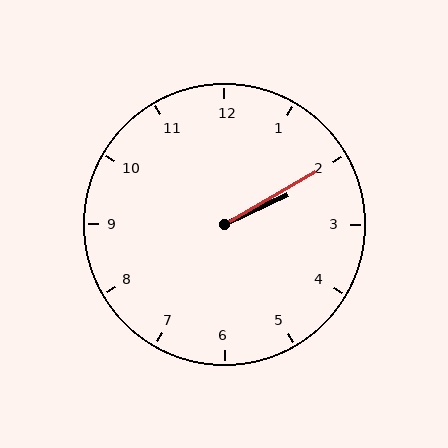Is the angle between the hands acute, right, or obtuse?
It is acute.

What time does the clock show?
2:10.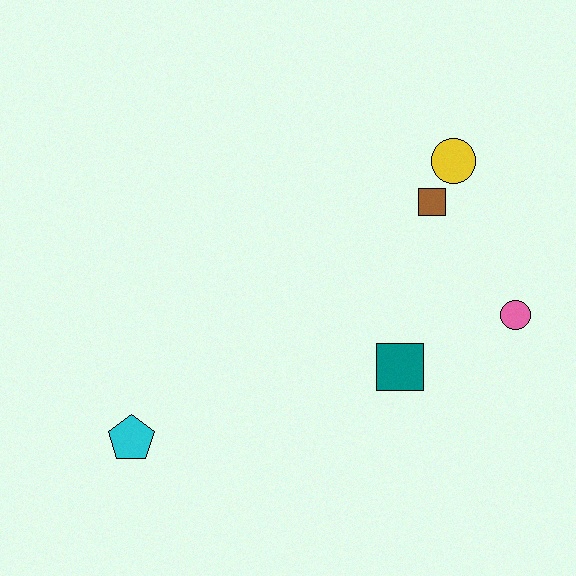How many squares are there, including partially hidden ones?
There are 2 squares.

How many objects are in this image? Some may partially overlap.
There are 5 objects.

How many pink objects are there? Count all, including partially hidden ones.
There is 1 pink object.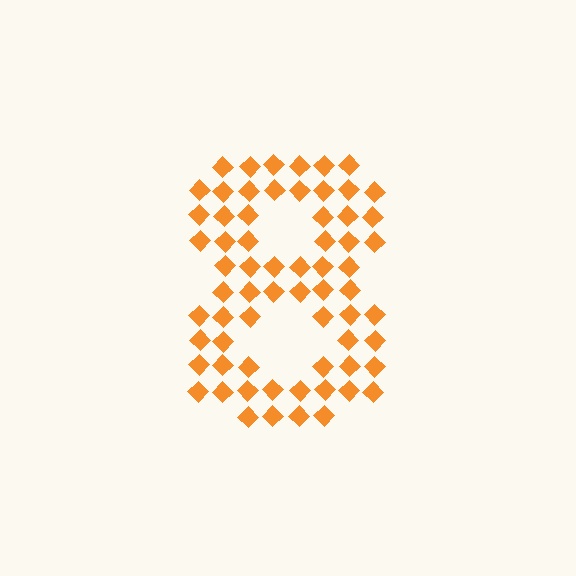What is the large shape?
The large shape is the digit 8.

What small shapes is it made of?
It is made of small diamonds.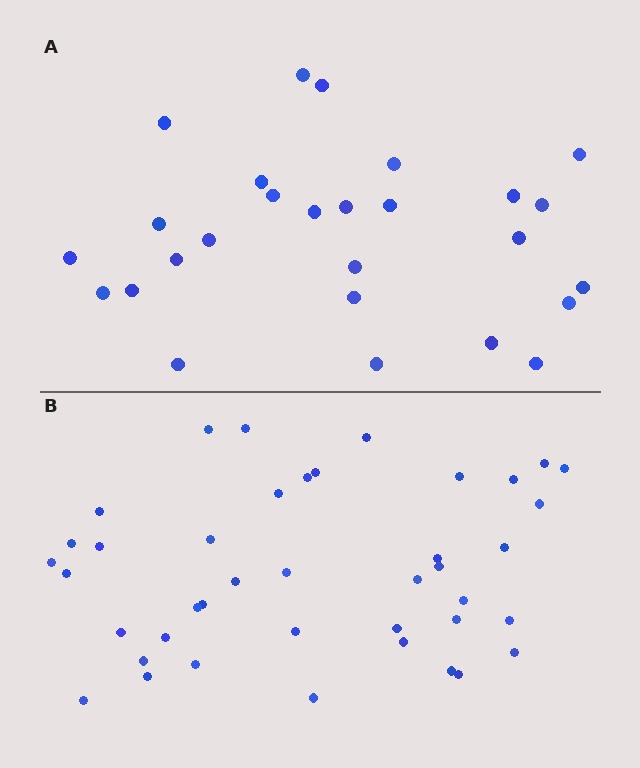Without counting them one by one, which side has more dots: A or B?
Region B (the bottom region) has more dots.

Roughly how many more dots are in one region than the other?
Region B has approximately 15 more dots than region A.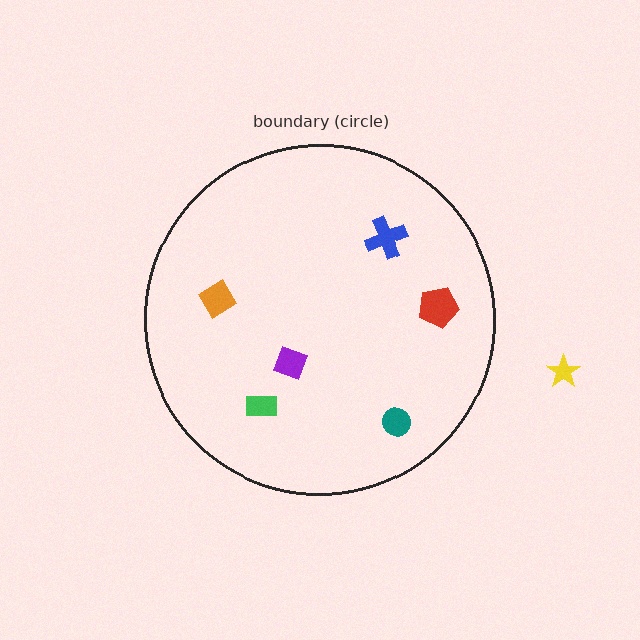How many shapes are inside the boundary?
6 inside, 1 outside.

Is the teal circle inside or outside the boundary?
Inside.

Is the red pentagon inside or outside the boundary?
Inside.